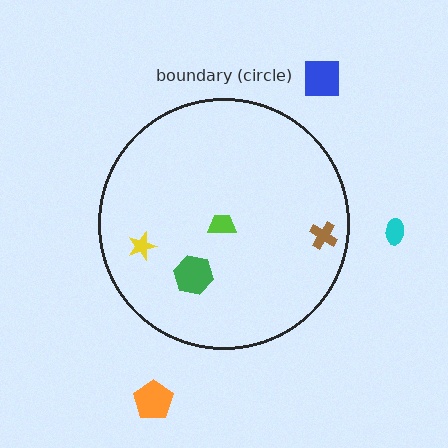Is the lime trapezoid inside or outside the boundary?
Inside.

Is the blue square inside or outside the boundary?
Outside.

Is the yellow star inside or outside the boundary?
Inside.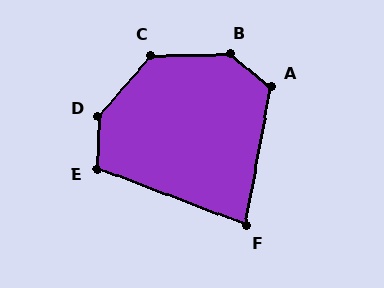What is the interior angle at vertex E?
Approximately 110 degrees (obtuse).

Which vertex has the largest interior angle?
B, at approximately 140 degrees.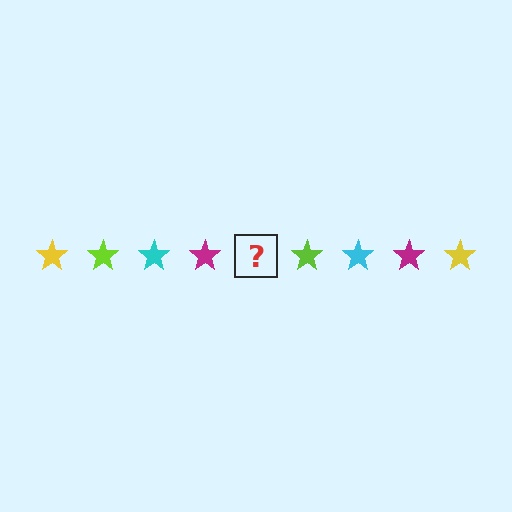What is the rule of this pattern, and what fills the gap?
The rule is that the pattern cycles through yellow, lime, cyan, magenta stars. The gap should be filled with a yellow star.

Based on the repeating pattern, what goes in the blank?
The blank should be a yellow star.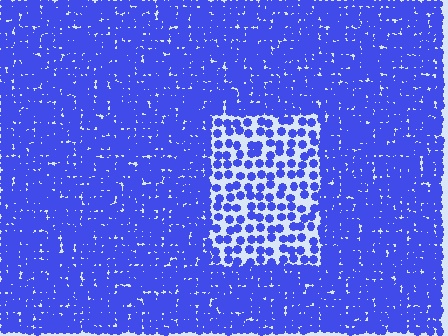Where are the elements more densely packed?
The elements are more densely packed outside the rectangle boundary.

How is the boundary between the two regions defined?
The boundary is defined by a change in element density (approximately 2.4x ratio). All elements are the same color, size, and shape.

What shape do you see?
I see a rectangle.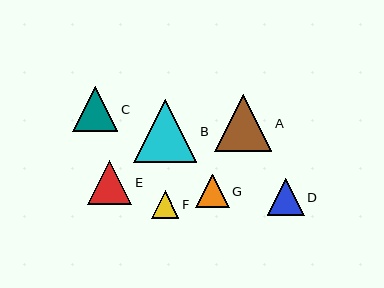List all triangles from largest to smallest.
From largest to smallest: B, A, C, E, D, G, F.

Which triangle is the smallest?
Triangle F is the smallest with a size of approximately 27 pixels.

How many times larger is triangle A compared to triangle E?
Triangle A is approximately 1.3 times the size of triangle E.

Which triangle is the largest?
Triangle B is the largest with a size of approximately 63 pixels.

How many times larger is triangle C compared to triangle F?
Triangle C is approximately 1.6 times the size of triangle F.